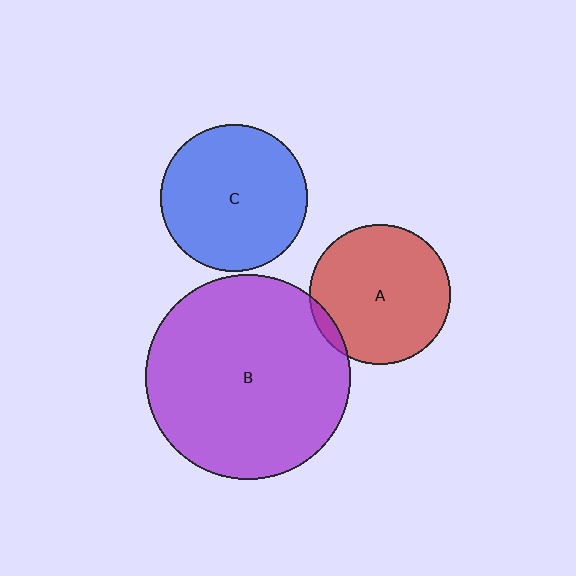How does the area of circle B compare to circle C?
Approximately 1.9 times.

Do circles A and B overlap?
Yes.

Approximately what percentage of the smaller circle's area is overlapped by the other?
Approximately 5%.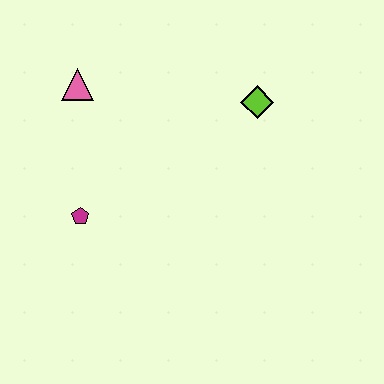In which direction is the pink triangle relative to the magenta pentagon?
The pink triangle is above the magenta pentagon.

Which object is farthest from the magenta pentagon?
The lime diamond is farthest from the magenta pentagon.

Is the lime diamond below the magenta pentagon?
No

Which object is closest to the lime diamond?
The pink triangle is closest to the lime diamond.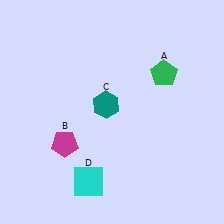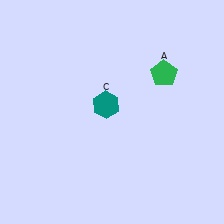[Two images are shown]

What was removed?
The magenta pentagon (B), the cyan square (D) were removed in Image 2.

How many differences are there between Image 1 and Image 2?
There are 2 differences between the two images.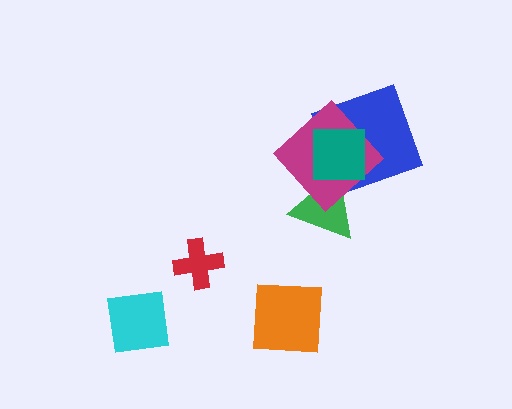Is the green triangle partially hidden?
Yes, it is partially covered by another shape.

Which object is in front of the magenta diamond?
The teal square is in front of the magenta diamond.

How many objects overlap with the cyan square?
0 objects overlap with the cyan square.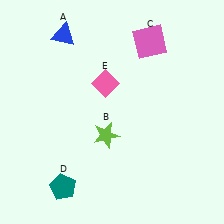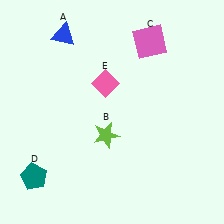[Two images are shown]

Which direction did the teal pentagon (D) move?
The teal pentagon (D) moved left.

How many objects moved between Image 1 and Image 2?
1 object moved between the two images.